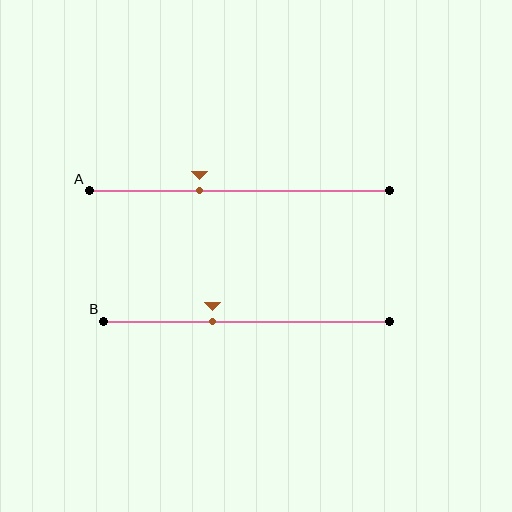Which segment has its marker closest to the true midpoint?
Segment B has its marker closest to the true midpoint.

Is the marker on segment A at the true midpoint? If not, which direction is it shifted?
No, the marker on segment A is shifted to the left by about 13% of the segment length.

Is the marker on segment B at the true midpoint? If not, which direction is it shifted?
No, the marker on segment B is shifted to the left by about 12% of the segment length.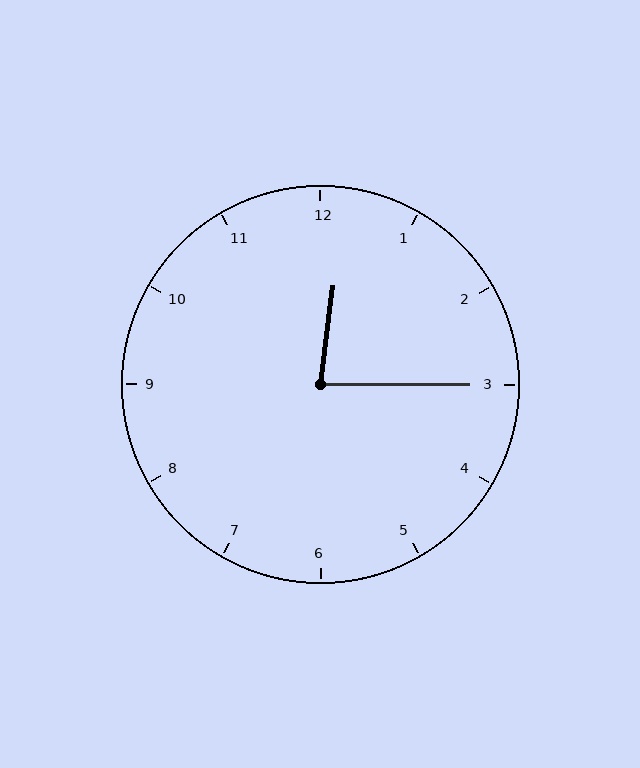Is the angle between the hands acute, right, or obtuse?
It is acute.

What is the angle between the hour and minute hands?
Approximately 82 degrees.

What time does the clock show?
12:15.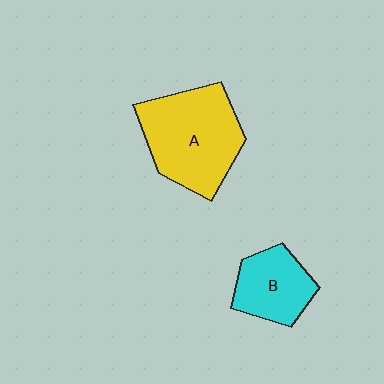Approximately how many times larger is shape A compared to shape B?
Approximately 1.8 times.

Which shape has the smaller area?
Shape B (cyan).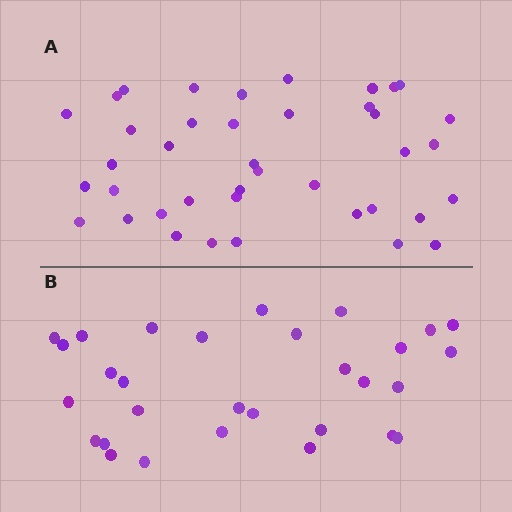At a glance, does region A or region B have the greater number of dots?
Region A (the top region) has more dots.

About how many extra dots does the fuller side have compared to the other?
Region A has roughly 10 or so more dots than region B.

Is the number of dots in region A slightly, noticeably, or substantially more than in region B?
Region A has noticeably more, but not dramatically so. The ratio is roughly 1.3 to 1.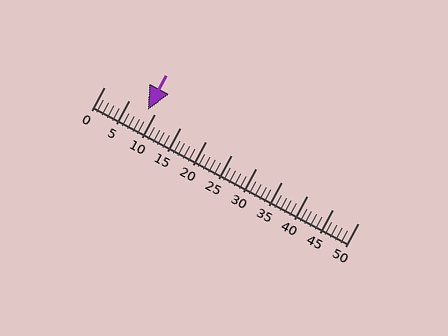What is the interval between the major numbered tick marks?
The major tick marks are spaced 5 units apart.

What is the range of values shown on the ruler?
The ruler shows values from 0 to 50.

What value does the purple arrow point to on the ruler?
The purple arrow points to approximately 9.